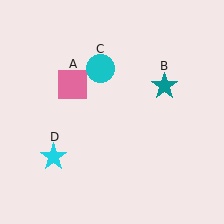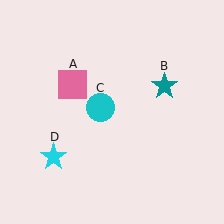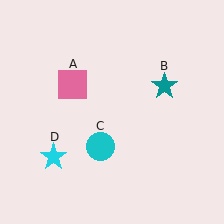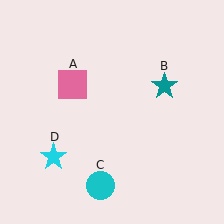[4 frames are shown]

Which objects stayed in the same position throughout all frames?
Pink square (object A) and teal star (object B) and cyan star (object D) remained stationary.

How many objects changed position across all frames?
1 object changed position: cyan circle (object C).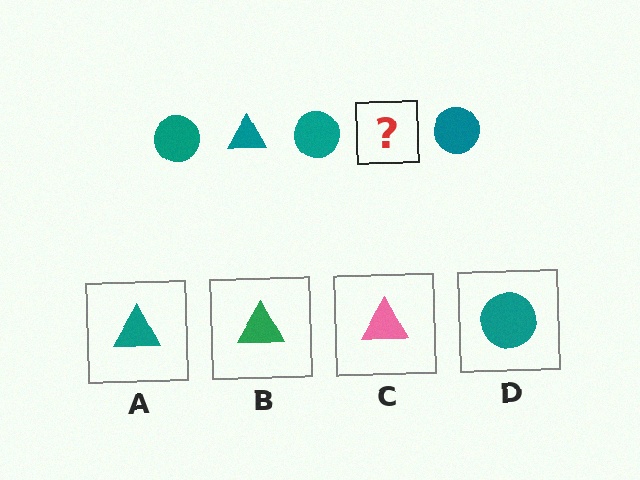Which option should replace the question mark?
Option A.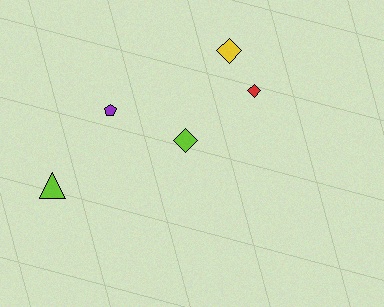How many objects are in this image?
There are 5 objects.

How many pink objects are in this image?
There are no pink objects.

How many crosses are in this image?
There are no crosses.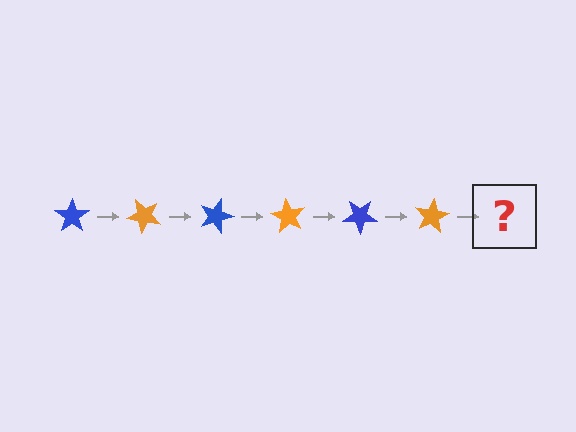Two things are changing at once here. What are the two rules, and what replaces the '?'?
The two rules are that it rotates 45 degrees each step and the color cycles through blue and orange. The '?' should be a blue star, rotated 270 degrees from the start.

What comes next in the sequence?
The next element should be a blue star, rotated 270 degrees from the start.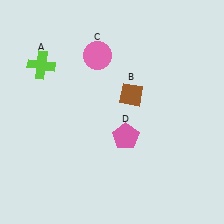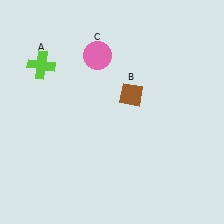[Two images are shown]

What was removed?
The pink pentagon (D) was removed in Image 2.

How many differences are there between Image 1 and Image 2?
There is 1 difference between the two images.